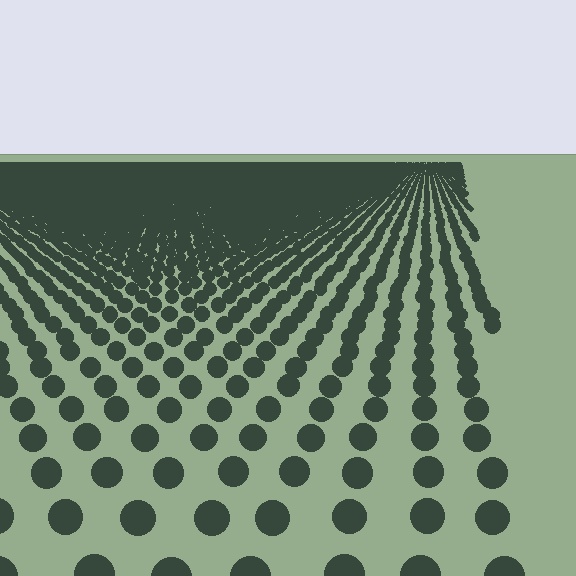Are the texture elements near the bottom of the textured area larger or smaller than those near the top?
Larger. Near the bottom, elements are closer to the viewer and appear at a bigger on-screen size.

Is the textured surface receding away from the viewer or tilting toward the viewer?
The surface is receding away from the viewer. Texture elements get smaller and denser toward the top.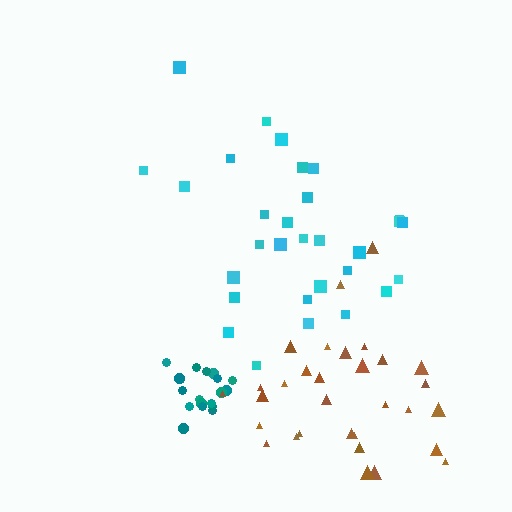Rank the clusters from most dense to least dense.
teal, brown, cyan.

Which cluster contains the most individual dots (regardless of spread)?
Brown (31).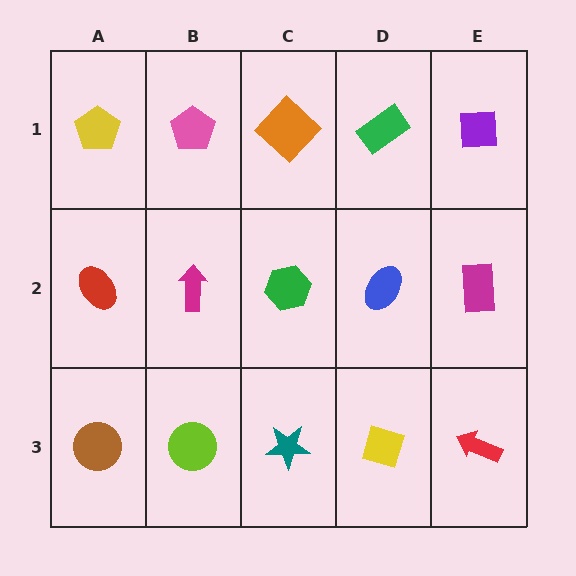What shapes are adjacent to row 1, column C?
A green hexagon (row 2, column C), a pink pentagon (row 1, column B), a green rectangle (row 1, column D).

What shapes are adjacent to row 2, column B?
A pink pentagon (row 1, column B), a lime circle (row 3, column B), a red ellipse (row 2, column A), a green hexagon (row 2, column C).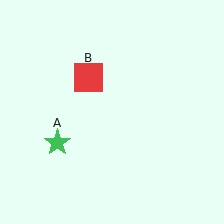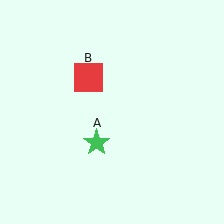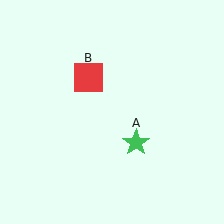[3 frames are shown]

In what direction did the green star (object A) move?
The green star (object A) moved right.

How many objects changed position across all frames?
1 object changed position: green star (object A).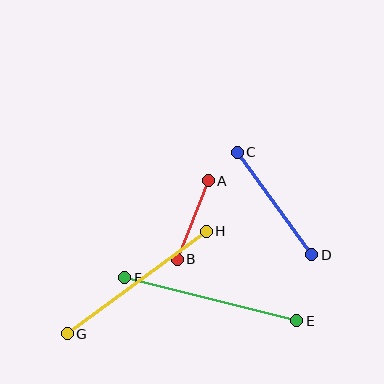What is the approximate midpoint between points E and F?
The midpoint is at approximately (211, 299) pixels.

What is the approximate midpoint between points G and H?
The midpoint is at approximately (137, 283) pixels.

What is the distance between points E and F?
The distance is approximately 177 pixels.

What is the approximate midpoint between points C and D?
The midpoint is at approximately (274, 203) pixels.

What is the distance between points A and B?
The distance is approximately 85 pixels.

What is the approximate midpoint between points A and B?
The midpoint is at approximately (193, 220) pixels.